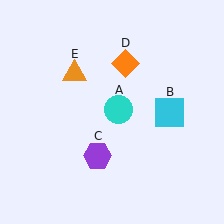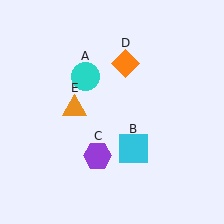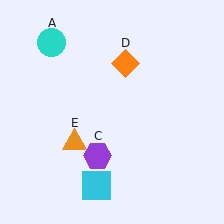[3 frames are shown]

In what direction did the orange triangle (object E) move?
The orange triangle (object E) moved down.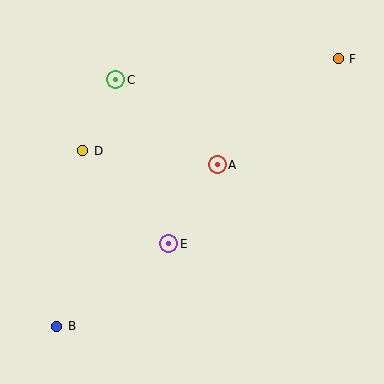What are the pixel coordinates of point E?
Point E is at (169, 244).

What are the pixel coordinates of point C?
Point C is at (116, 80).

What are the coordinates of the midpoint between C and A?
The midpoint between C and A is at (166, 122).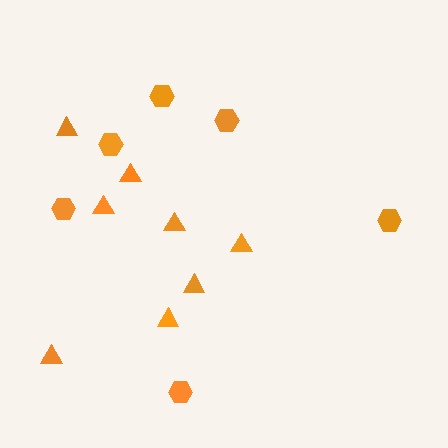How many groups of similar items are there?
There are 2 groups: one group of triangles (8) and one group of hexagons (6).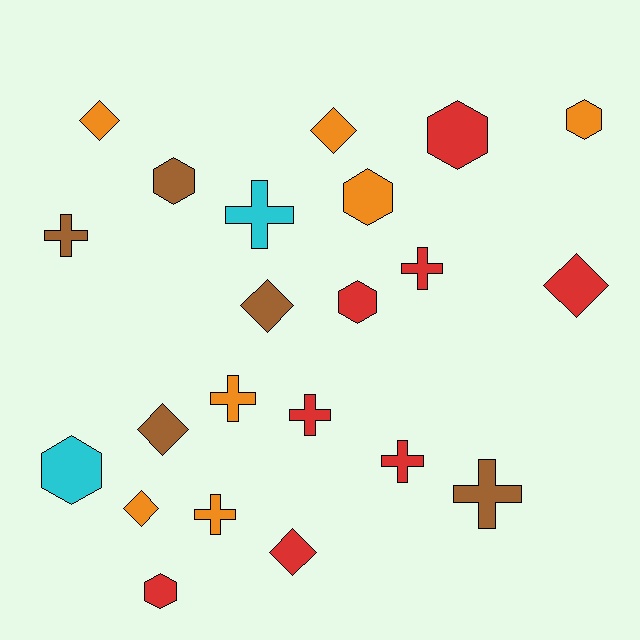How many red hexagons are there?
There are 3 red hexagons.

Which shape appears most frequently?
Cross, with 8 objects.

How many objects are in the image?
There are 22 objects.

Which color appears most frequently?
Red, with 8 objects.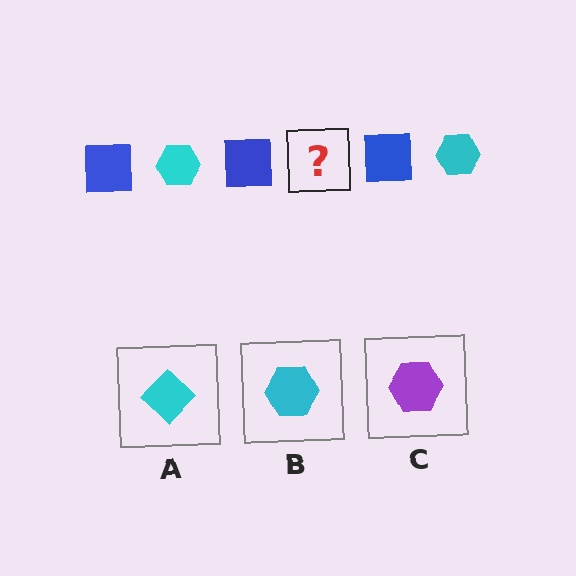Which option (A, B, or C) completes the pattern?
B.